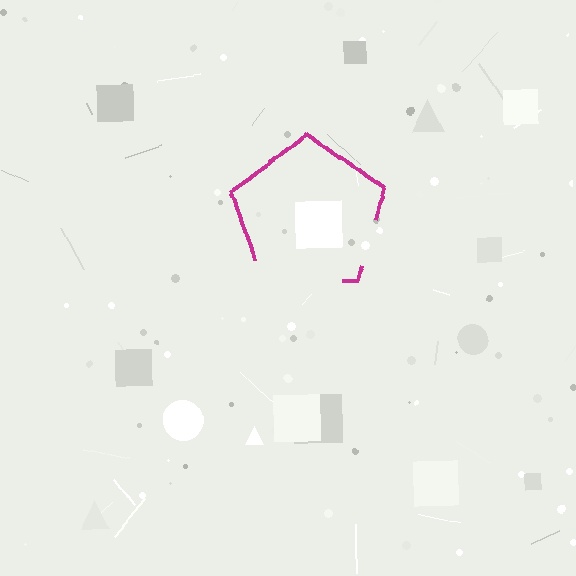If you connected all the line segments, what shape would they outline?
They would outline a pentagon.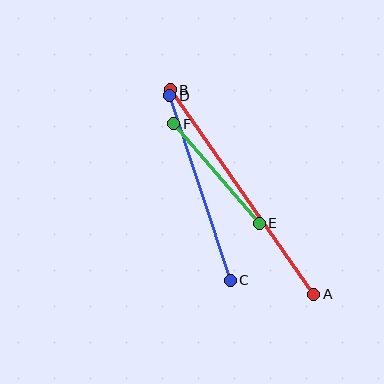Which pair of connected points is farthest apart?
Points A and B are farthest apart.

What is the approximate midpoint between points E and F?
The midpoint is at approximately (217, 173) pixels.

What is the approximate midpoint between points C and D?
The midpoint is at approximately (200, 188) pixels.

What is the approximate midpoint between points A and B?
The midpoint is at approximately (242, 192) pixels.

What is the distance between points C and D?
The distance is approximately 194 pixels.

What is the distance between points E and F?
The distance is approximately 131 pixels.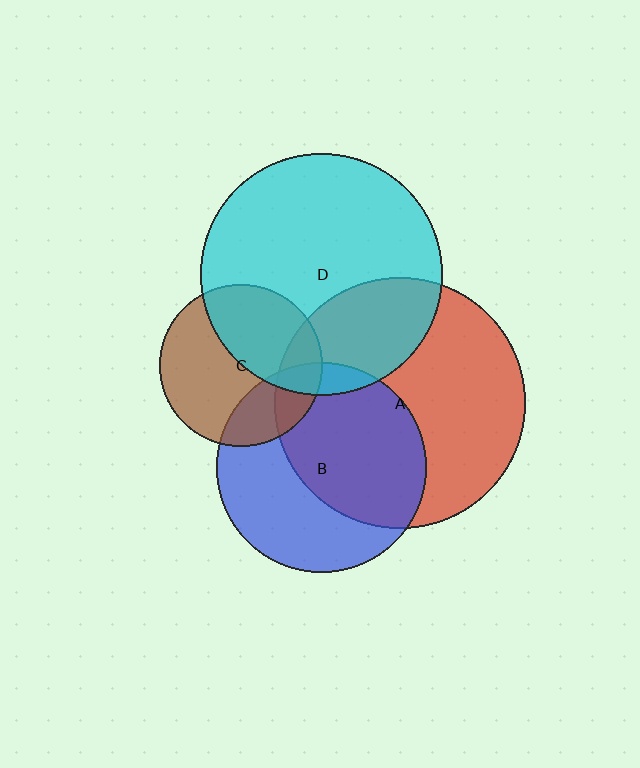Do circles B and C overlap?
Yes.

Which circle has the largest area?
Circle A (red).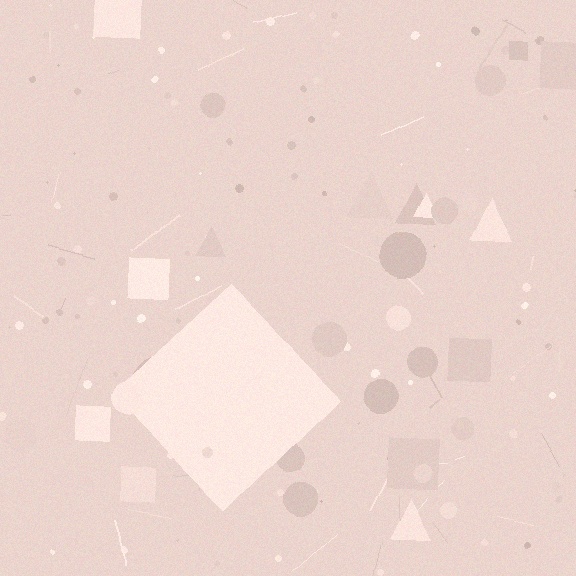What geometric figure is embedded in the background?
A diamond is embedded in the background.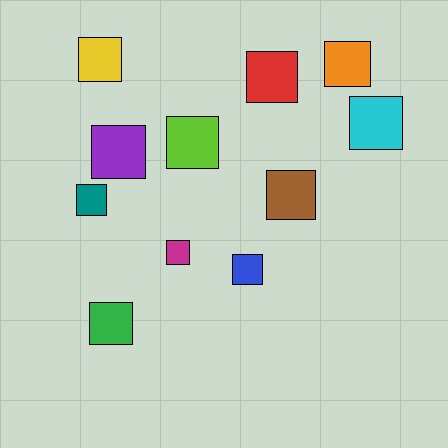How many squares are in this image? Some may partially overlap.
There are 11 squares.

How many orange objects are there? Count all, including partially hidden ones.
There is 1 orange object.